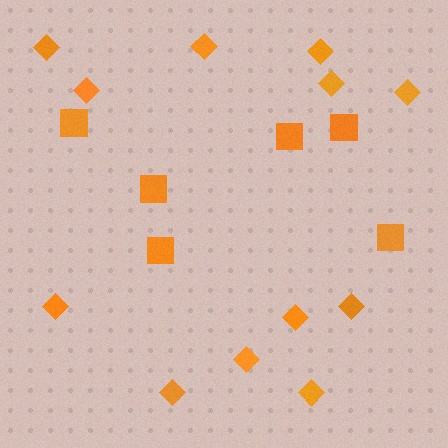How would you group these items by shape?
There are 2 groups: one group of diamonds (12) and one group of squares (6).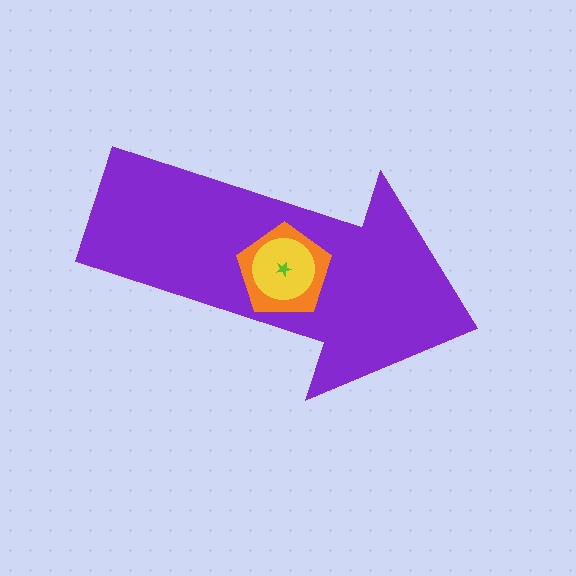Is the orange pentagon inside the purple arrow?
Yes.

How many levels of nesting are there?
4.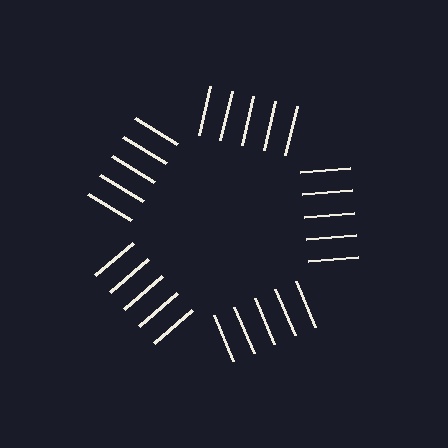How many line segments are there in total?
25 — 5 along each of the 5 edges.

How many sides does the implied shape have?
5 sides — the line-ends trace a pentagon.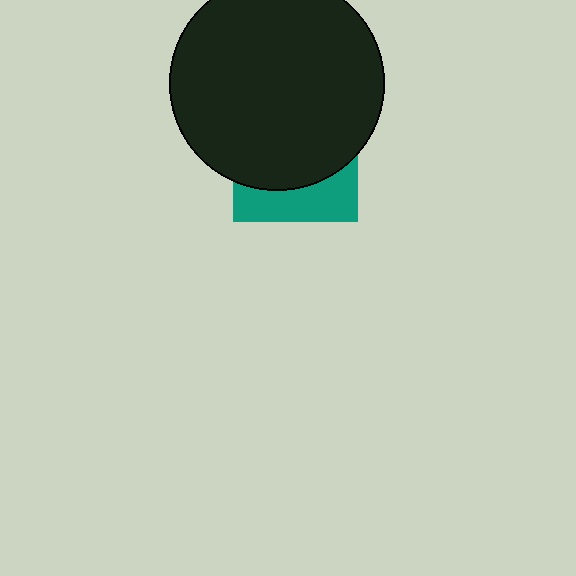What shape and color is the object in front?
The object in front is a black circle.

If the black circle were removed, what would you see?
You would see the complete teal square.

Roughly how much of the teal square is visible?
A small part of it is visible (roughly 31%).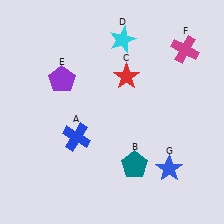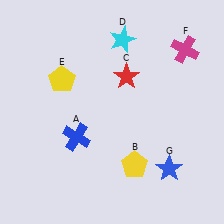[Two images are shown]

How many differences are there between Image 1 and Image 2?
There are 2 differences between the two images.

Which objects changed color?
B changed from teal to yellow. E changed from purple to yellow.